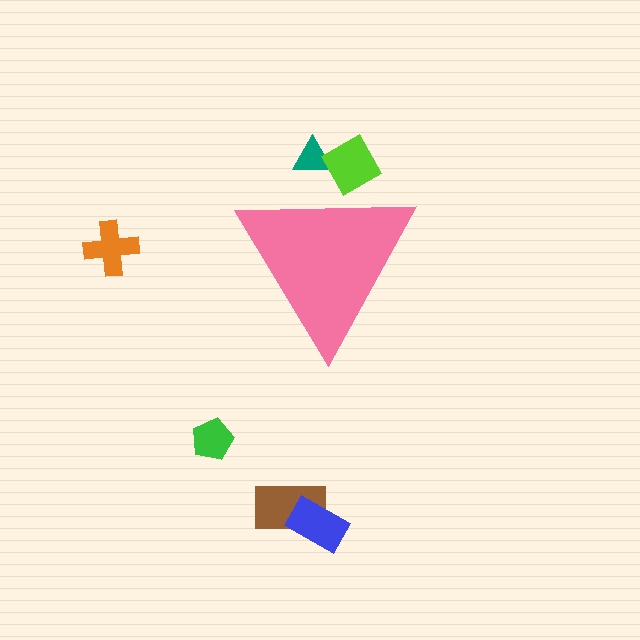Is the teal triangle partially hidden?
Yes, the teal triangle is partially hidden behind the pink triangle.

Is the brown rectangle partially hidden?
No, the brown rectangle is fully visible.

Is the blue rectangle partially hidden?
No, the blue rectangle is fully visible.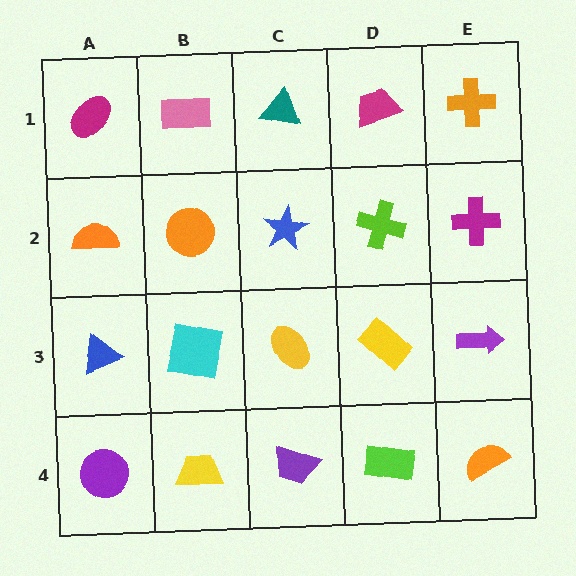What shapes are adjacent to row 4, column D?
A yellow rectangle (row 3, column D), a purple trapezoid (row 4, column C), an orange semicircle (row 4, column E).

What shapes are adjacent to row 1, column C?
A blue star (row 2, column C), a pink rectangle (row 1, column B), a magenta trapezoid (row 1, column D).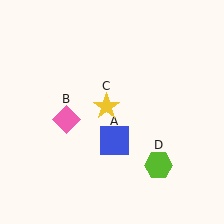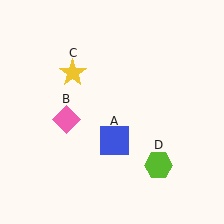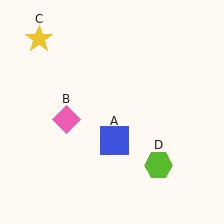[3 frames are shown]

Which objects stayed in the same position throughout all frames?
Blue square (object A) and pink diamond (object B) and lime hexagon (object D) remained stationary.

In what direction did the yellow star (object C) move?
The yellow star (object C) moved up and to the left.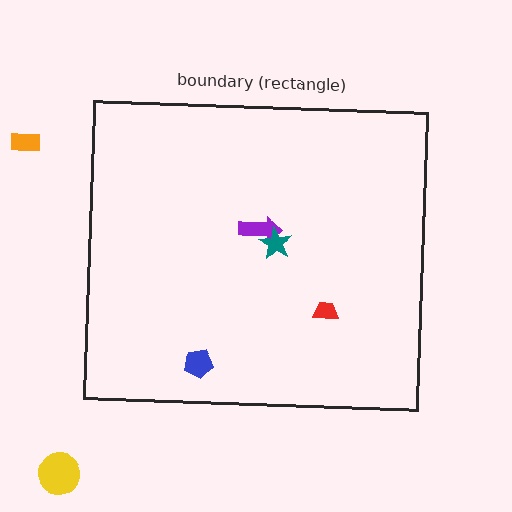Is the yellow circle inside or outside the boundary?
Outside.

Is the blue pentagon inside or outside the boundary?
Inside.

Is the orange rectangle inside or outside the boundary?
Outside.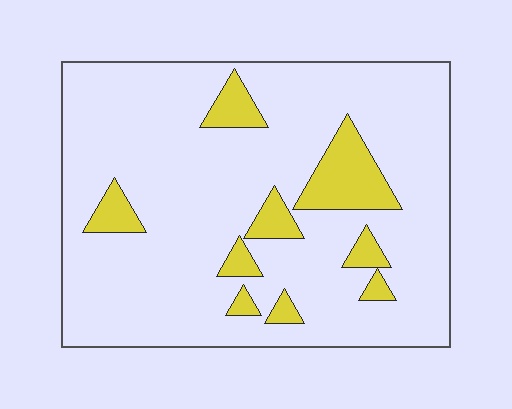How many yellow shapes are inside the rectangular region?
9.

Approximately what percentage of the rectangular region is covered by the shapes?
Approximately 15%.